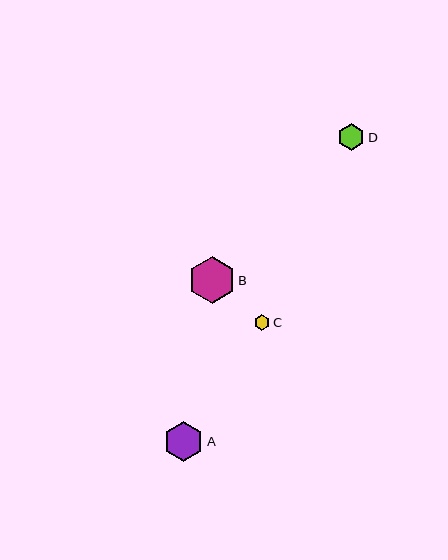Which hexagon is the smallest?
Hexagon C is the smallest with a size of approximately 16 pixels.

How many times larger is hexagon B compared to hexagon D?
Hexagon B is approximately 1.7 times the size of hexagon D.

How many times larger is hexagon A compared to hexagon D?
Hexagon A is approximately 1.5 times the size of hexagon D.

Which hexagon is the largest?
Hexagon B is the largest with a size of approximately 47 pixels.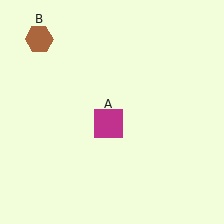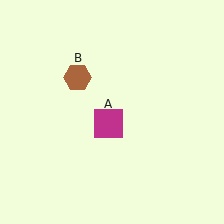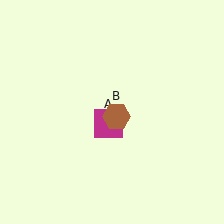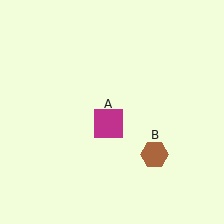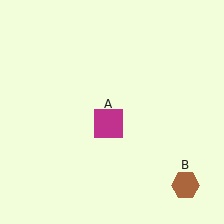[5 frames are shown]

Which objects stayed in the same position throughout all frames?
Magenta square (object A) remained stationary.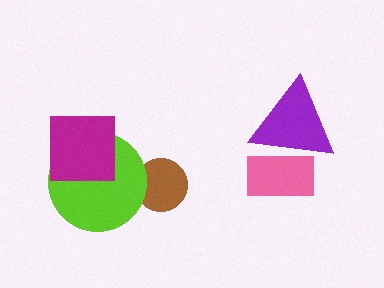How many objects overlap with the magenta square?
1 object overlaps with the magenta square.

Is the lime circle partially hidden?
Yes, it is partially covered by another shape.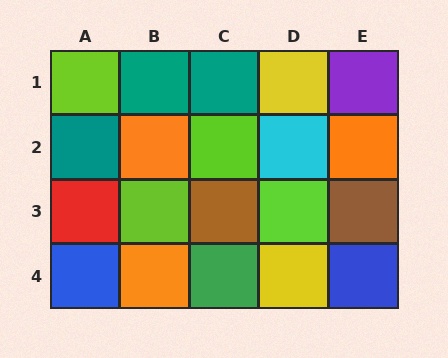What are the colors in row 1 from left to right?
Lime, teal, teal, yellow, purple.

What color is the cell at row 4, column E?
Blue.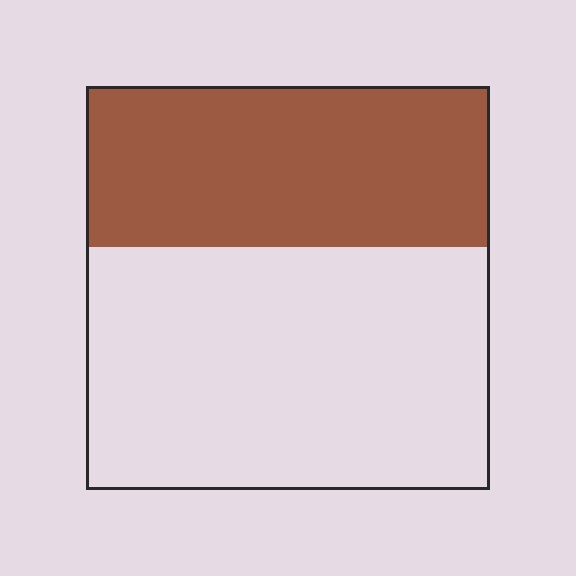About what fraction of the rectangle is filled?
About two fifths (2/5).